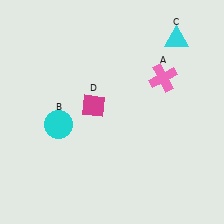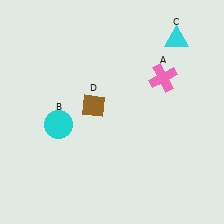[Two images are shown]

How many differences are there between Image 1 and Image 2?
There is 1 difference between the two images.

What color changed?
The diamond (D) changed from magenta in Image 1 to brown in Image 2.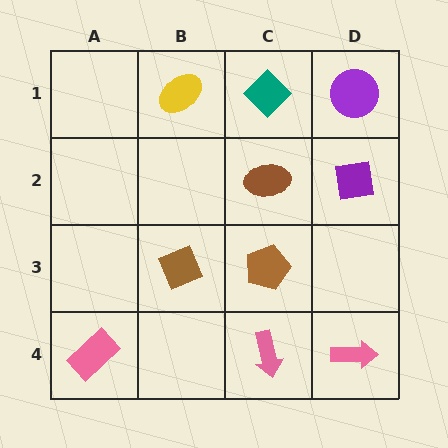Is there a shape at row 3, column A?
No, that cell is empty.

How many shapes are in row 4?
3 shapes.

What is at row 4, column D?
A pink arrow.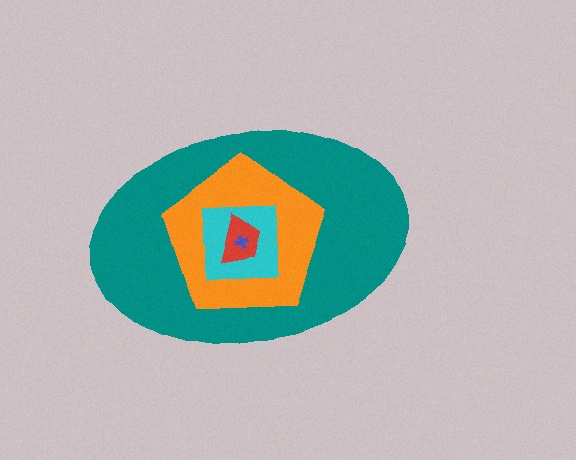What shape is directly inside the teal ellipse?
The orange pentagon.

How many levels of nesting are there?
5.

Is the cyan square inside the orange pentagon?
Yes.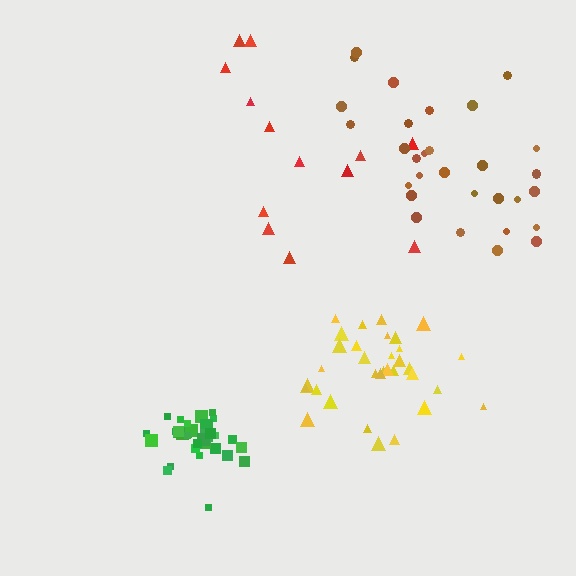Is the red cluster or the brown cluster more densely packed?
Brown.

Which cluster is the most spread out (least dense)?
Red.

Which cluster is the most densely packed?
Green.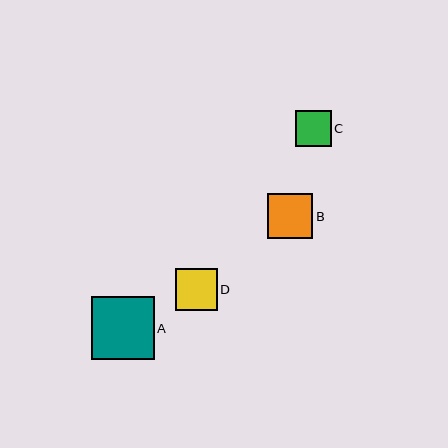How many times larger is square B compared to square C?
Square B is approximately 1.2 times the size of square C.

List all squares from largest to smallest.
From largest to smallest: A, B, D, C.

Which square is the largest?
Square A is the largest with a size of approximately 63 pixels.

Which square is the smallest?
Square C is the smallest with a size of approximately 36 pixels.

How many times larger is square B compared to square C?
Square B is approximately 1.2 times the size of square C.